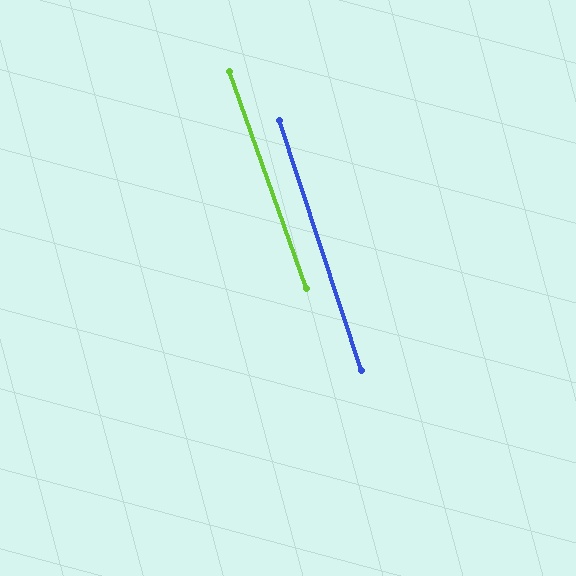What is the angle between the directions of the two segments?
Approximately 1 degree.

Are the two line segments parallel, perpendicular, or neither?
Parallel — their directions differ by only 1.2°.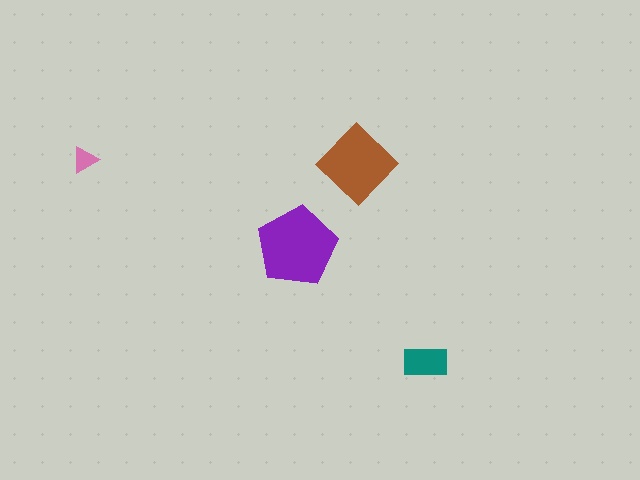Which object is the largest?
The purple pentagon.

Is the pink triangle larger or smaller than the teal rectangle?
Smaller.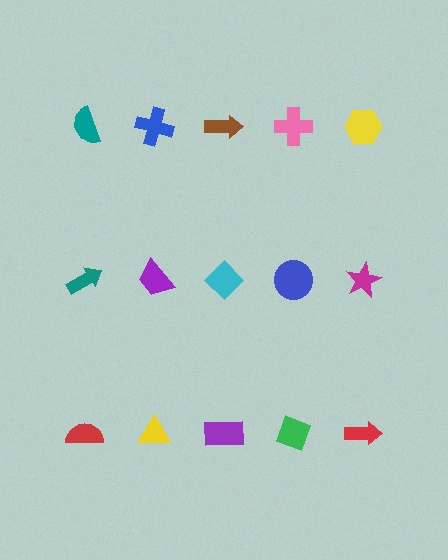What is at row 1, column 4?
A pink cross.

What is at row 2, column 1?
A teal arrow.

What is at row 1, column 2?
A blue cross.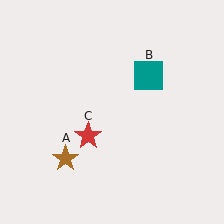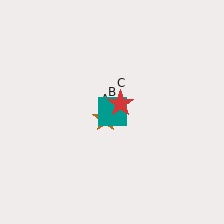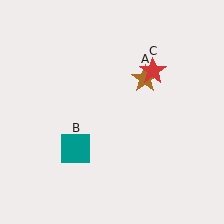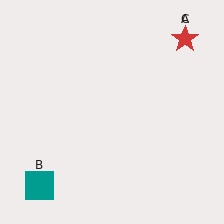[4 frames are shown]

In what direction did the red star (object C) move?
The red star (object C) moved up and to the right.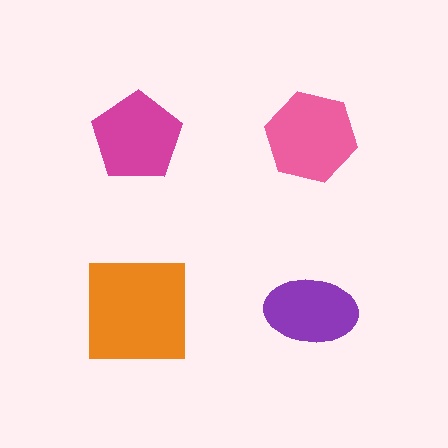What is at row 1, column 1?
A magenta pentagon.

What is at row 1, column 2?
A pink hexagon.